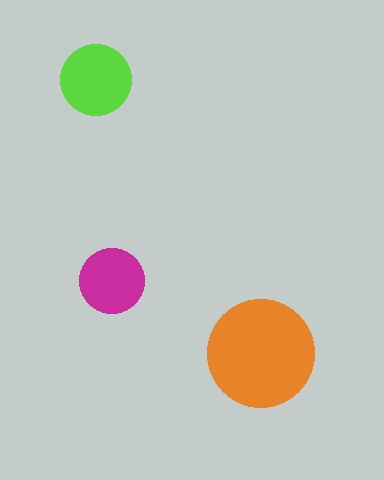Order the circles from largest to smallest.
the orange one, the lime one, the magenta one.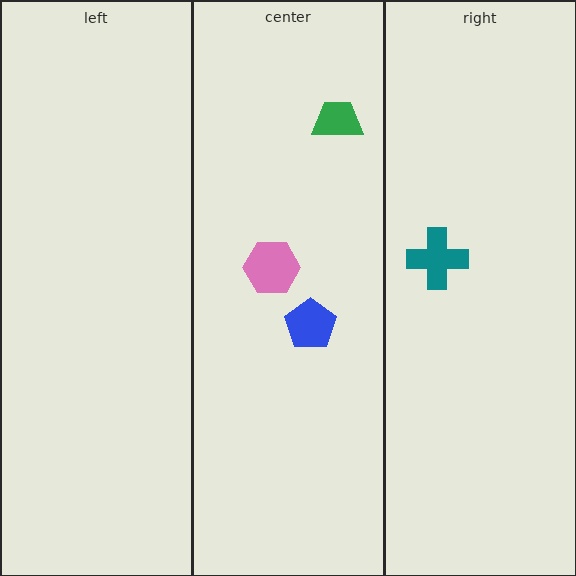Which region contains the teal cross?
The right region.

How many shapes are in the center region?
3.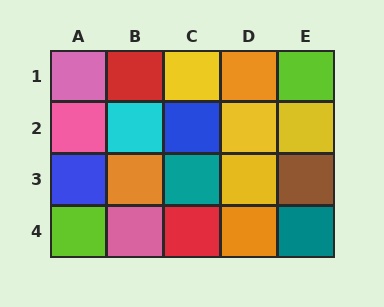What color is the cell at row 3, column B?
Orange.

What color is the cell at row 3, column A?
Blue.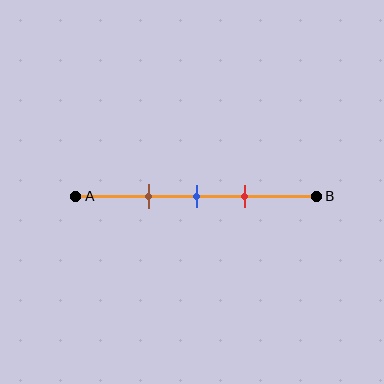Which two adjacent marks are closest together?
The blue and red marks are the closest adjacent pair.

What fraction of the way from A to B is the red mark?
The red mark is approximately 70% (0.7) of the way from A to B.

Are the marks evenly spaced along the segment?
Yes, the marks are approximately evenly spaced.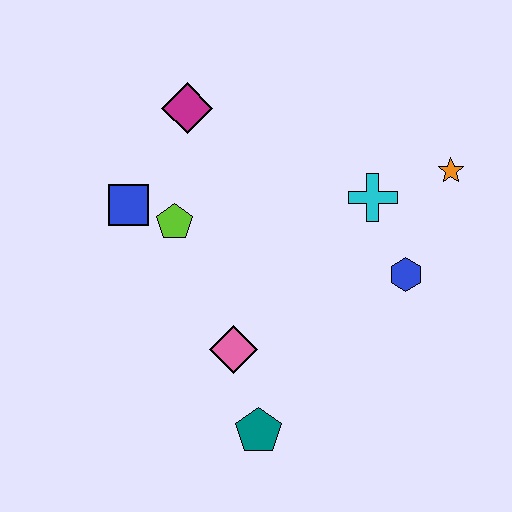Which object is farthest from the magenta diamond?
The teal pentagon is farthest from the magenta diamond.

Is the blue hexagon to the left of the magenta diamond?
No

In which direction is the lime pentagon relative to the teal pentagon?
The lime pentagon is above the teal pentagon.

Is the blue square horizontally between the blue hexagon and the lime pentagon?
No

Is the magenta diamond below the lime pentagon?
No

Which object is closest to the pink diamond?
The teal pentagon is closest to the pink diamond.